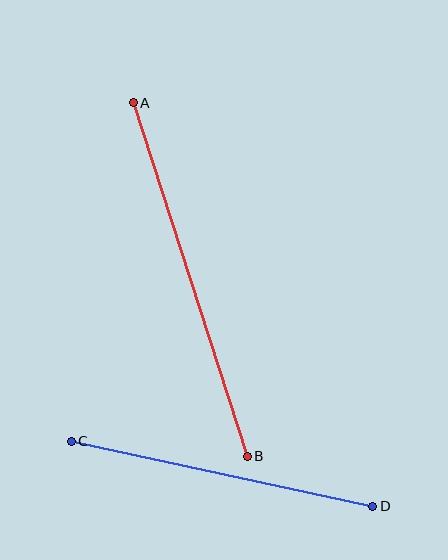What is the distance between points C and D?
The distance is approximately 308 pixels.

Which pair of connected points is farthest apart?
Points A and B are farthest apart.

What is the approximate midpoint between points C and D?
The midpoint is at approximately (222, 474) pixels.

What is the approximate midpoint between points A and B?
The midpoint is at approximately (190, 279) pixels.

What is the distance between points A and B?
The distance is approximately 372 pixels.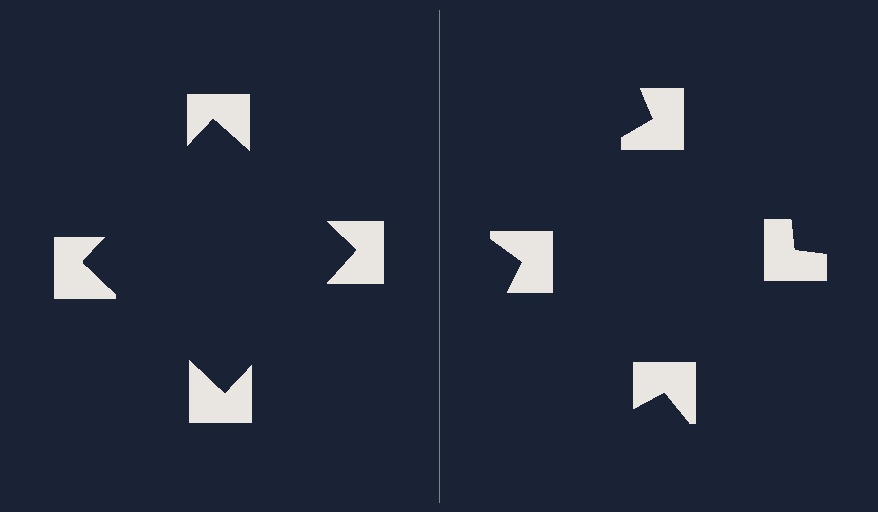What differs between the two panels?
The notched squares are positioned identically on both sides; only the wedge orientations differ. On the left they align to a square; on the right they are misaligned.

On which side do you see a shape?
An illusory square appears on the left side. On the right side the wedge cuts are rotated, so no coherent shape forms.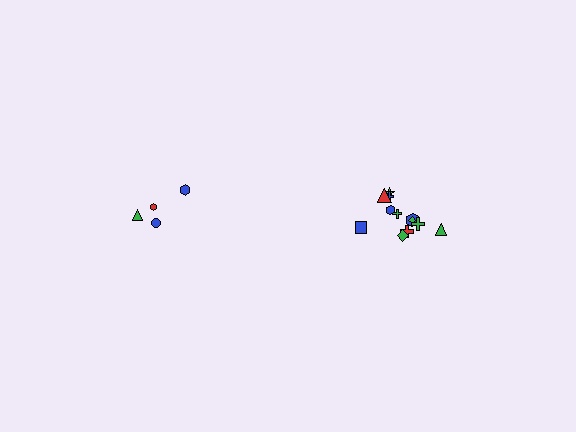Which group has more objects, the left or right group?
The right group.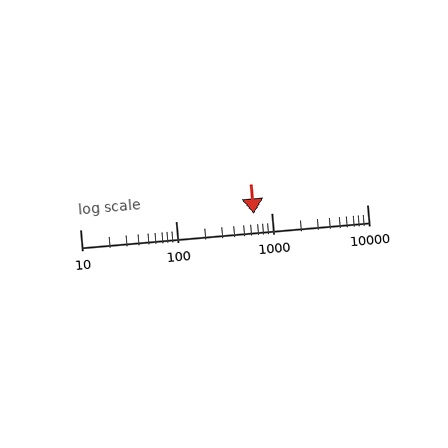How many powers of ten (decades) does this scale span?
The scale spans 3 decades, from 10 to 10000.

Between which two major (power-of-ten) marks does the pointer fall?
The pointer is between 100 and 1000.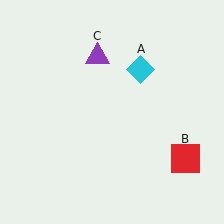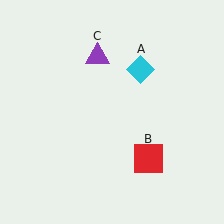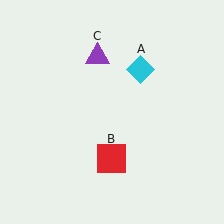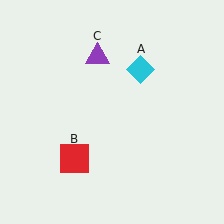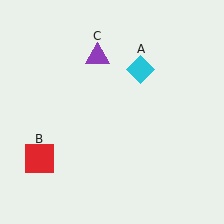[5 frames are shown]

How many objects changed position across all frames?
1 object changed position: red square (object B).